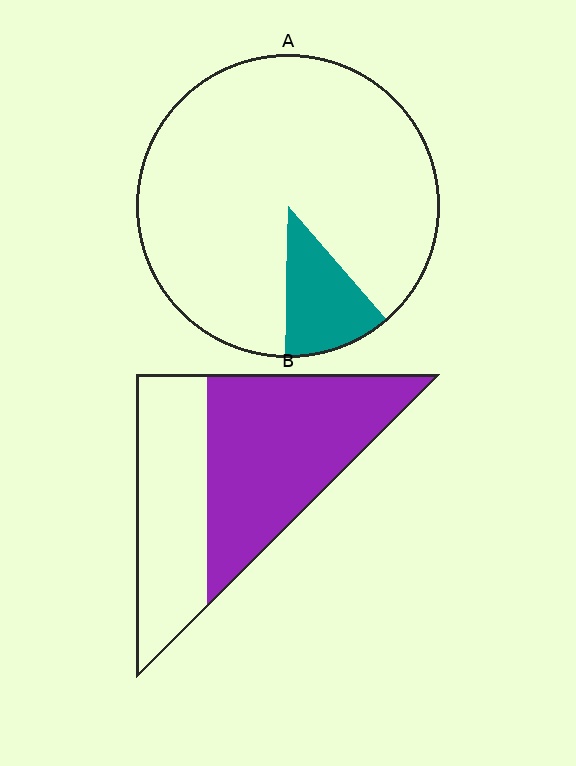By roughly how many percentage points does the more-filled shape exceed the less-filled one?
By roughly 45 percentage points (B over A).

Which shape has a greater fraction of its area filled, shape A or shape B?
Shape B.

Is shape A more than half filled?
No.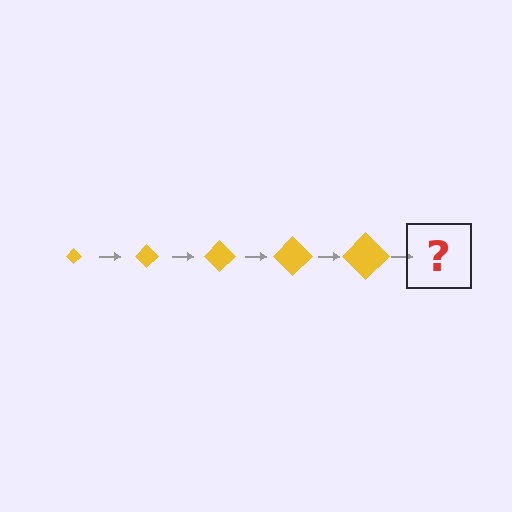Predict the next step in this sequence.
The next step is a yellow diamond, larger than the previous one.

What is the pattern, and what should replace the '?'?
The pattern is that the diamond gets progressively larger each step. The '?' should be a yellow diamond, larger than the previous one.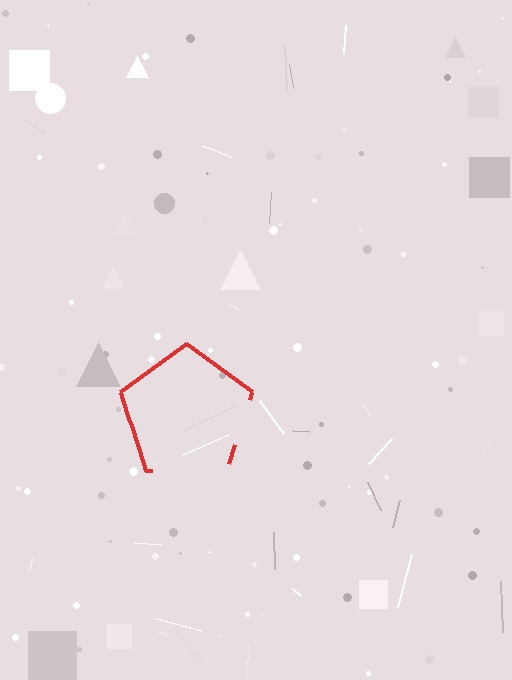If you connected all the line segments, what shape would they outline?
They would outline a pentagon.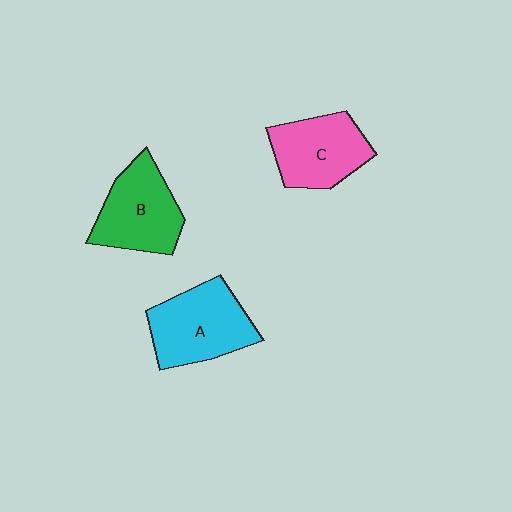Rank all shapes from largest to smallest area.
From largest to smallest: A (cyan), B (green), C (pink).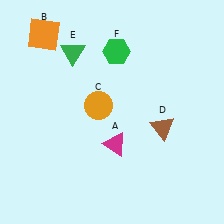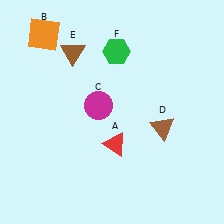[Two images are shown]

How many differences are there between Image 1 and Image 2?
There are 3 differences between the two images.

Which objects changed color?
A changed from magenta to red. C changed from orange to magenta. E changed from green to brown.